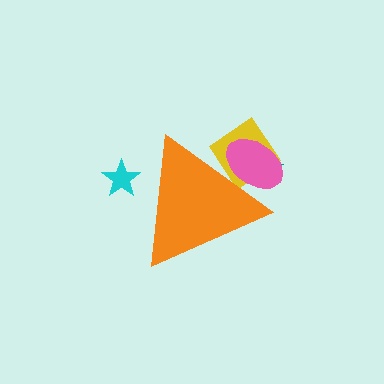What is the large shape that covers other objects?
An orange triangle.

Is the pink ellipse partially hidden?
Yes, the pink ellipse is partially hidden behind the orange triangle.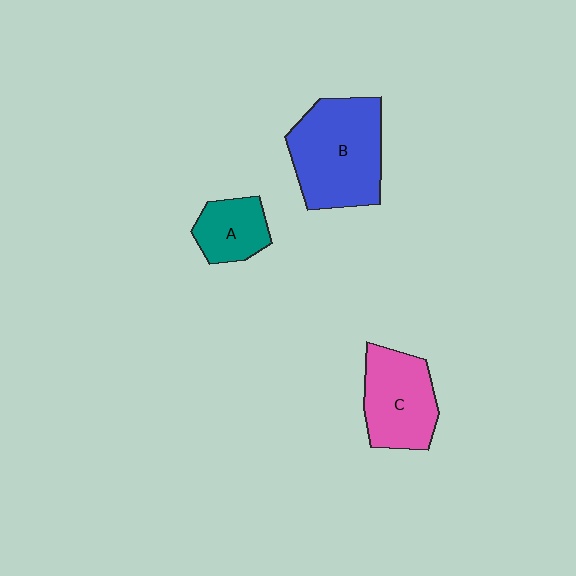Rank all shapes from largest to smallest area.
From largest to smallest: B (blue), C (pink), A (teal).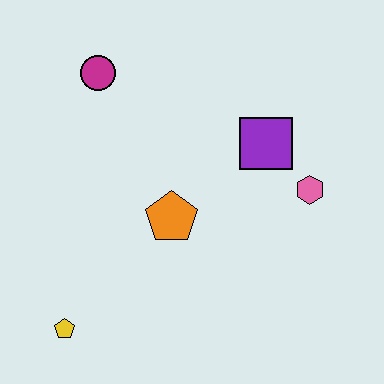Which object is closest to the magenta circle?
The orange pentagon is closest to the magenta circle.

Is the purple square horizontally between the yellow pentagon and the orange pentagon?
No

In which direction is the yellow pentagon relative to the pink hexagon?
The yellow pentagon is to the left of the pink hexagon.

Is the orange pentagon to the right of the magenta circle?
Yes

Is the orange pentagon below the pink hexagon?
Yes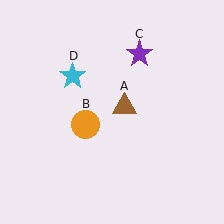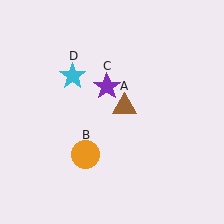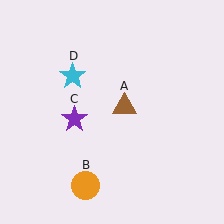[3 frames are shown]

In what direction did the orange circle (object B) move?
The orange circle (object B) moved down.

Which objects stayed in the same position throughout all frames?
Brown triangle (object A) and cyan star (object D) remained stationary.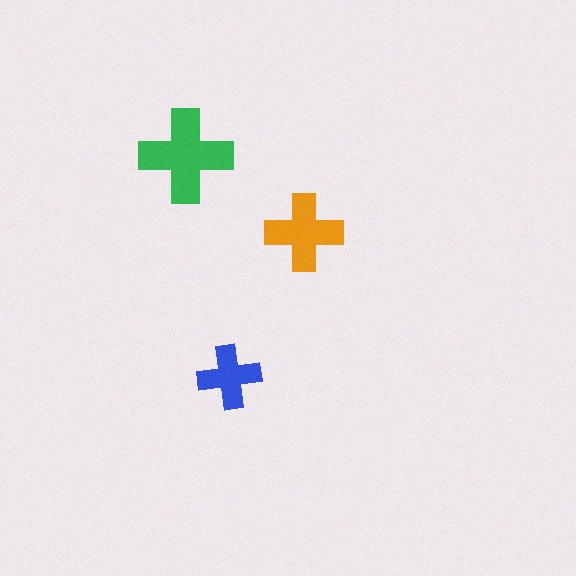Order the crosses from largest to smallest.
the green one, the orange one, the blue one.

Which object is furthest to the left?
The green cross is leftmost.